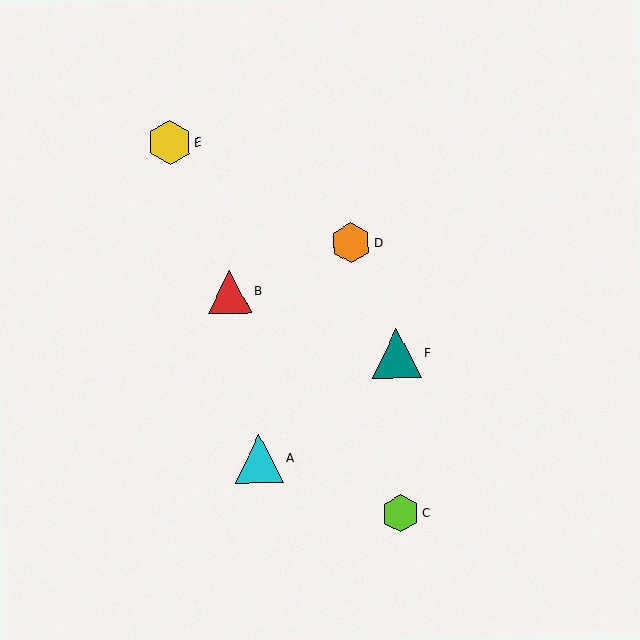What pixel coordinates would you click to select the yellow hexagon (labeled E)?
Click at (170, 143) to select the yellow hexagon E.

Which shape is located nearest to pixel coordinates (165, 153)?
The yellow hexagon (labeled E) at (170, 143) is nearest to that location.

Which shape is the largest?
The teal triangle (labeled F) is the largest.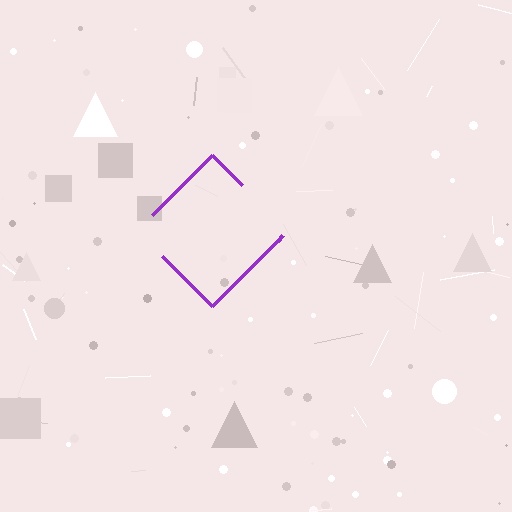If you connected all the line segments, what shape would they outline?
They would outline a diamond.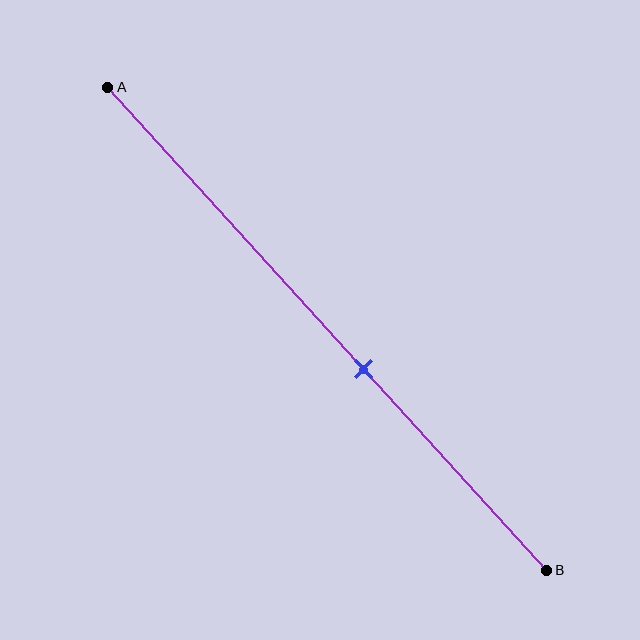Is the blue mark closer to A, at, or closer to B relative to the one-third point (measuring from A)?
The blue mark is closer to point B than the one-third point of segment AB.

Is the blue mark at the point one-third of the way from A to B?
No, the mark is at about 60% from A, not at the 33% one-third point.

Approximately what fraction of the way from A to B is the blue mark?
The blue mark is approximately 60% of the way from A to B.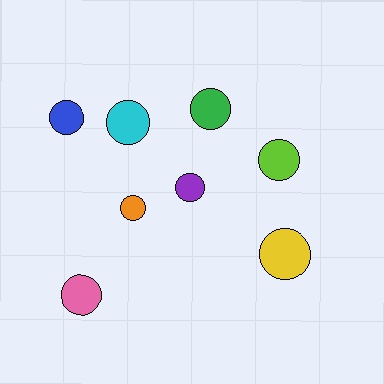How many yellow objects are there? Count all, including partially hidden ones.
There is 1 yellow object.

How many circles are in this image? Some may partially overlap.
There are 8 circles.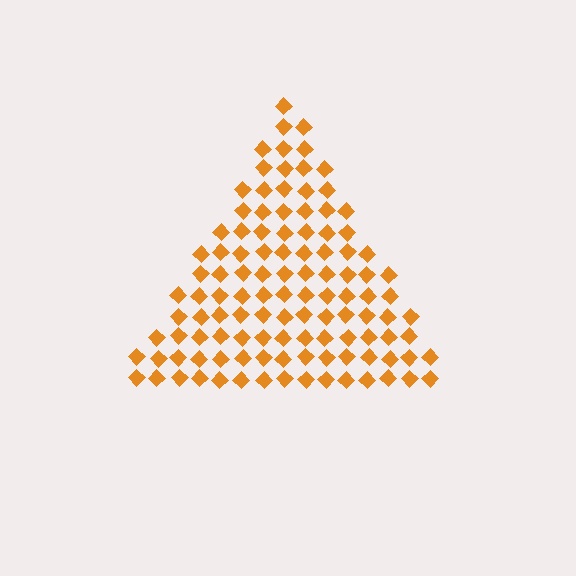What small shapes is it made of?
It is made of small diamonds.